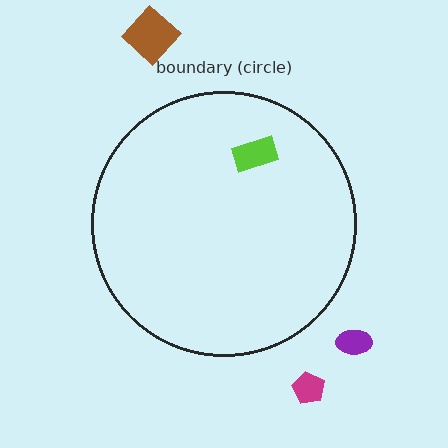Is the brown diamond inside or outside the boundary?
Outside.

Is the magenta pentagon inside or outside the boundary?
Outside.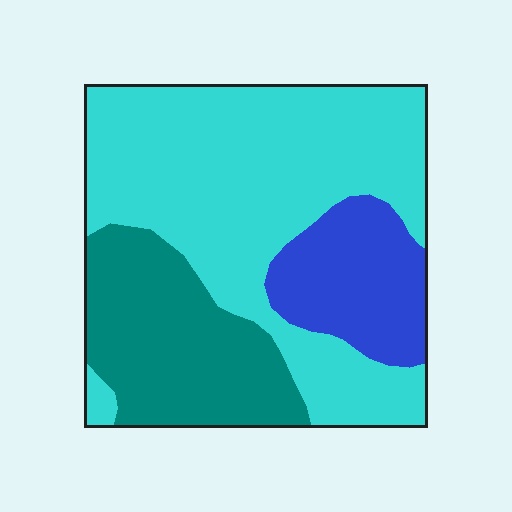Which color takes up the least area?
Blue, at roughly 15%.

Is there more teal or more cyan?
Cyan.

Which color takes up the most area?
Cyan, at roughly 55%.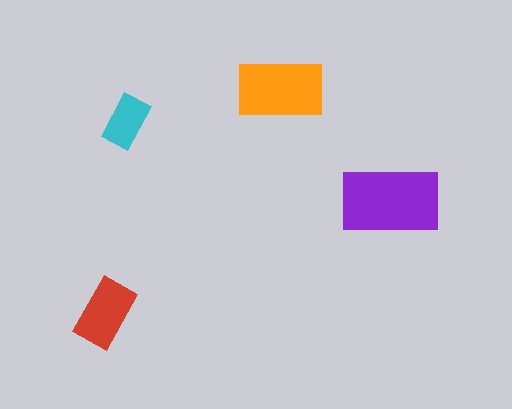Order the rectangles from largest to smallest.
the purple one, the orange one, the red one, the cyan one.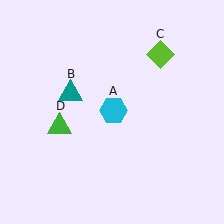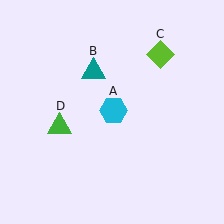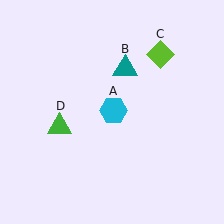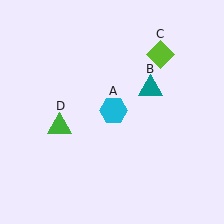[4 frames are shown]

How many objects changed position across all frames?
1 object changed position: teal triangle (object B).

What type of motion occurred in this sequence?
The teal triangle (object B) rotated clockwise around the center of the scene.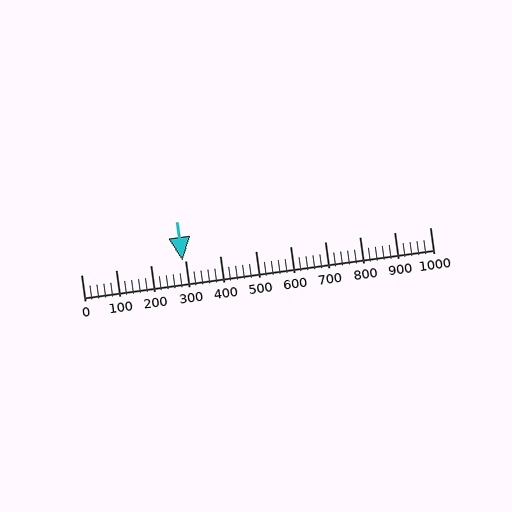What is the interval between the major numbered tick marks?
The major tick marks are spaced 100 units apart.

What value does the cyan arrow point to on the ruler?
The cyan arrow points to approximately 290.